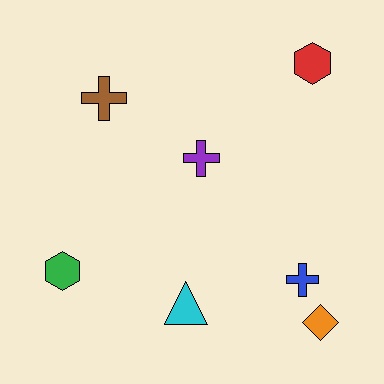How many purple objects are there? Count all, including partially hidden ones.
There is 1 purple object.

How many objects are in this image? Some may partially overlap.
There are 7 objects.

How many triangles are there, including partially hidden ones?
There is 1 triangle.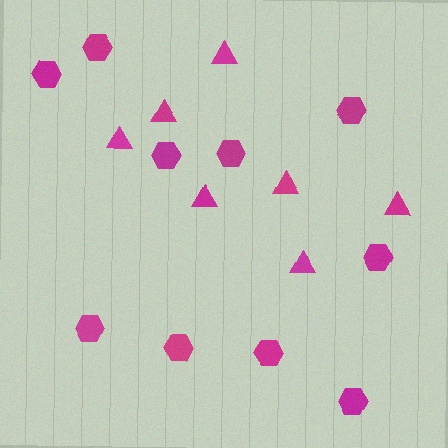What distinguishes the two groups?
There are 2 groups: one group of triangles (7) and one group of hexagons (10).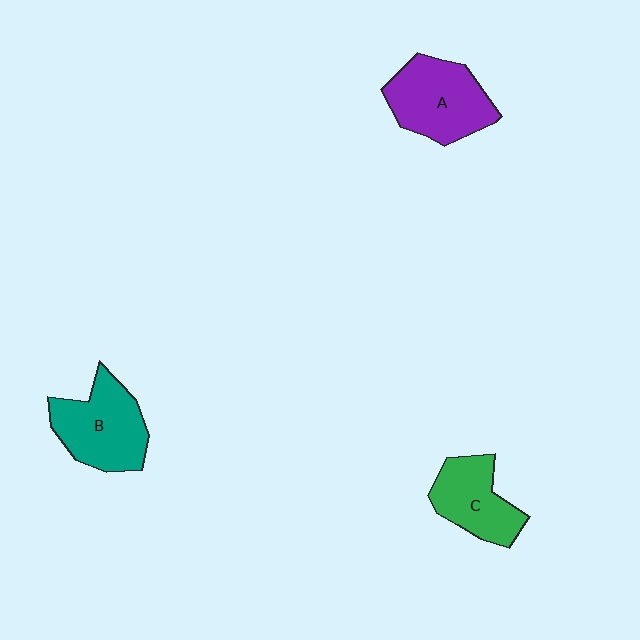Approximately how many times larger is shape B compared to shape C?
Approximately 1.3 times.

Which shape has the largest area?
Shape A (purple).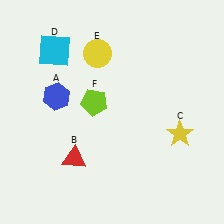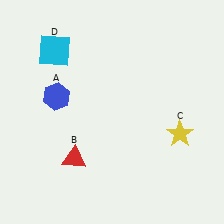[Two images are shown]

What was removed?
The yellow circle (E), the lime pentagon (F) were removed in Image 2.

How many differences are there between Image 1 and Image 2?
There are 2 differences between the two images.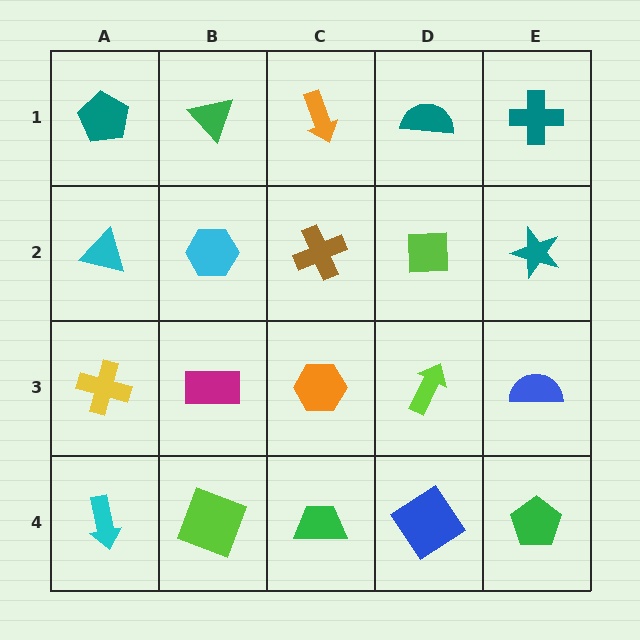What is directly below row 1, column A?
A cyan triangle.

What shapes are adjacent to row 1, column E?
A teal star (row 2, column E), a teal semicircle (row 1, column D).